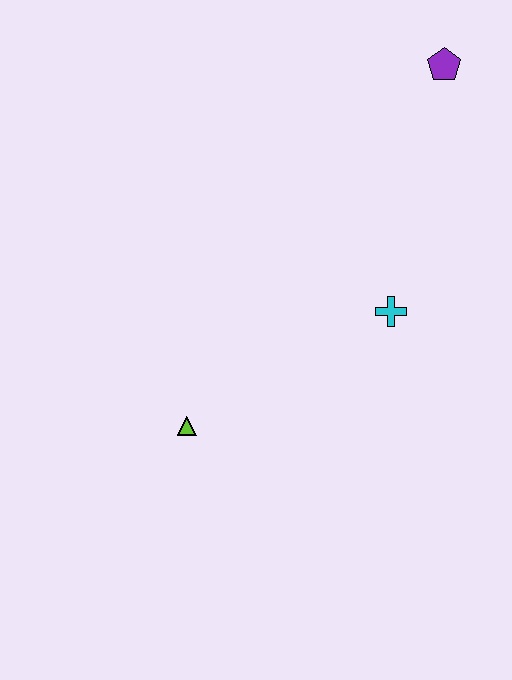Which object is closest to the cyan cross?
The lime triangle is closest to the cyan cross.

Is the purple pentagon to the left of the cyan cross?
No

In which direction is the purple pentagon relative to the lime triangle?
The purple pentagon is above the lime triangle.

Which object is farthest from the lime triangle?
The purple pentagon is farthest from the lime triangle.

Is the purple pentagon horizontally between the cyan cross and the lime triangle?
No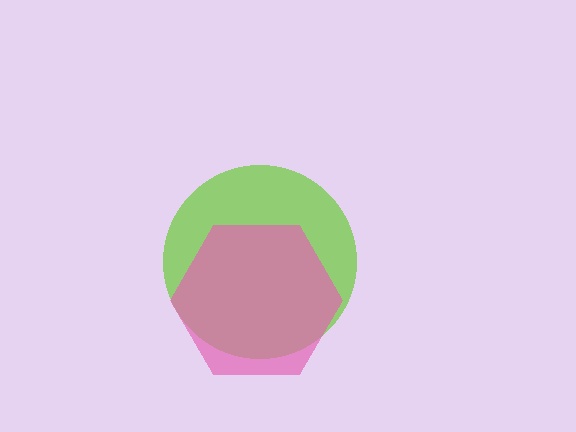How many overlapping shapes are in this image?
There are 2 overlapping shapes in the image.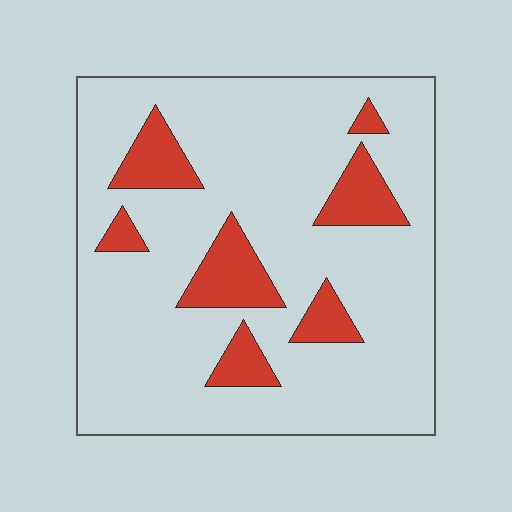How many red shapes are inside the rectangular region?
7.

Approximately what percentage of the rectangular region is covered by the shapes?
Approximately 15%.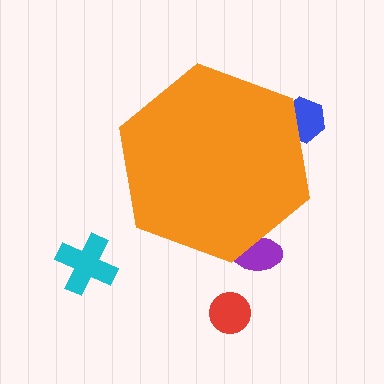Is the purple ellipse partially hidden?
Yes, the purple ellipse is partially hidden behind the orange hexagon.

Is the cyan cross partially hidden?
No, the cyan cross is fully visible.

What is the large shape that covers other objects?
An orange hexagon.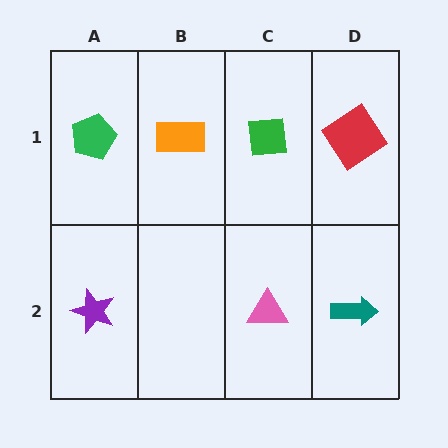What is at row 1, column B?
An orange rectangle.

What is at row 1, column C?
A green square.